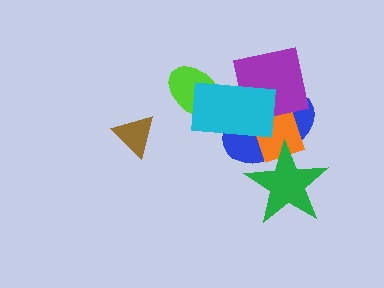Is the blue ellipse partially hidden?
Yes, it is partially covered by another shape.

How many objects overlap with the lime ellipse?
1 object overlaps with the lime ellipse.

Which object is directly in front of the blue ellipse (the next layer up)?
The orange diamond is directly in front of the blue ellipse.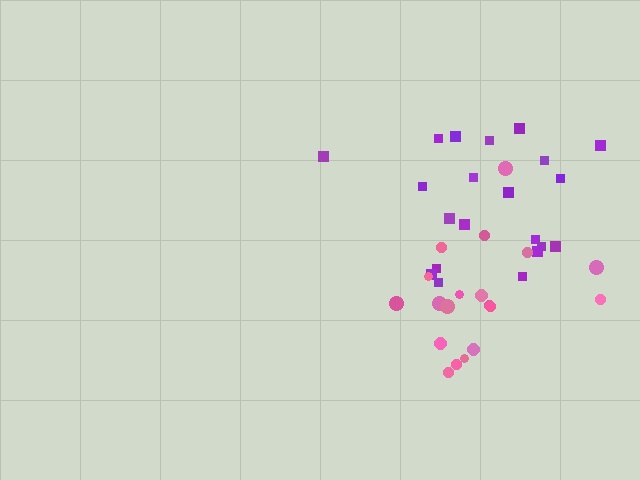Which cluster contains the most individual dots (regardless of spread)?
Purple (22).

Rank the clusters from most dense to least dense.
pink, purple.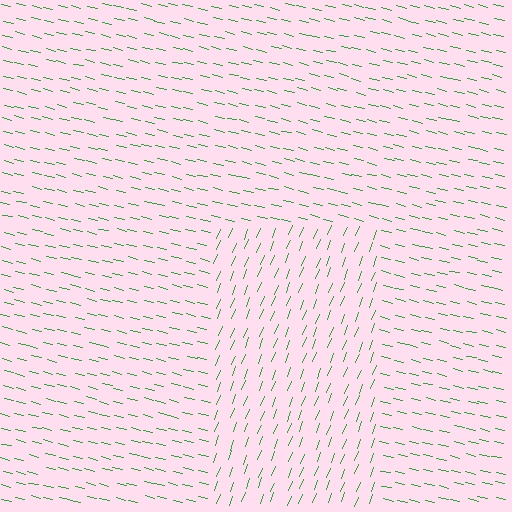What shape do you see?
I see a rectangle.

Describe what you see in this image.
The image is filled with small green line segments. A rectangle region in the image has lines oriented differently from the surrounding lines, creating a visible texture boundary.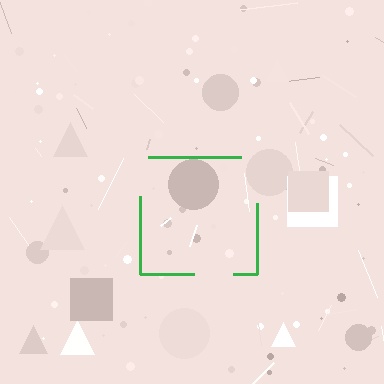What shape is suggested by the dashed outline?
The dashed outline suggests a square.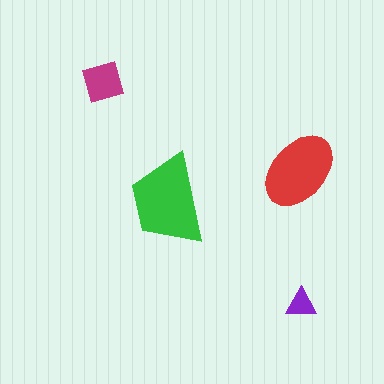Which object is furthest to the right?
The purple triangle is rightmost.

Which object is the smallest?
The purple triangle.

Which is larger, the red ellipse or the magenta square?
The red ellipse.